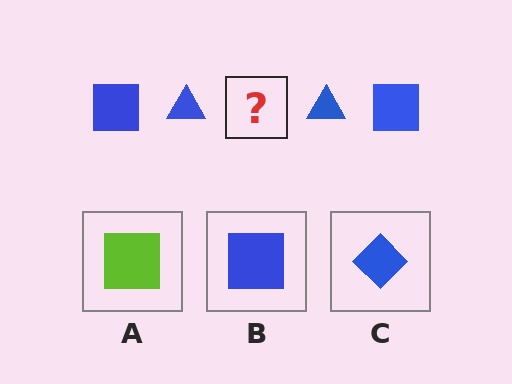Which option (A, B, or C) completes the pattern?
B.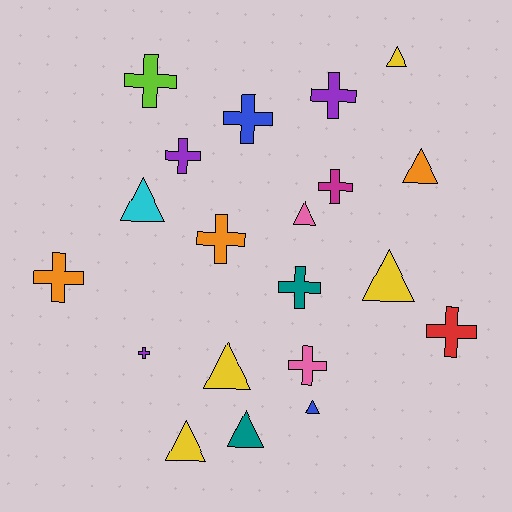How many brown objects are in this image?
There are no brown objects.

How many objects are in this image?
There are 20 objects.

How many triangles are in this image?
There are 9 triangles.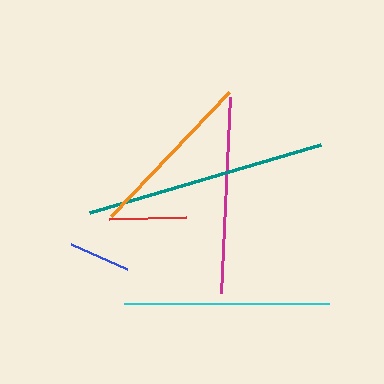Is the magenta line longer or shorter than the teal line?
The teal line is longer than the magenta line.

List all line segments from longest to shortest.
From longest to shortest: teal, cyan, magenta, orange, red, blue.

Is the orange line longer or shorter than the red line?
The orange line is longer than the red line.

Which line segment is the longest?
The teal line is the longest at approximately 242 pixels.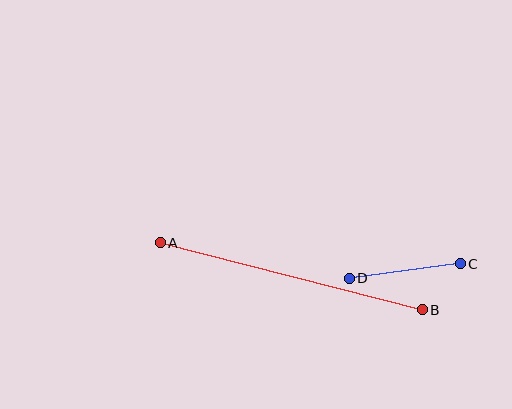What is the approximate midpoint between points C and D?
The midpoint is at approximately (405, 271) pixels.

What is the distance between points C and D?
The distance is approximately 112 pixels.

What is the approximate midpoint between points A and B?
The midpoint is at approximately (291, 276) pixels.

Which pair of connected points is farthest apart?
Points A and B are farthest apart.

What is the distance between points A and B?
The distance is approximately 271 pixels.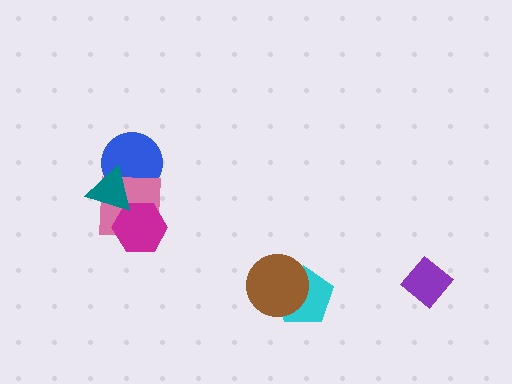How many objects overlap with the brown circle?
1 object overlaps with the brown circle.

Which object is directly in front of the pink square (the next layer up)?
The magenta hexagon is directly in front of the pink square.